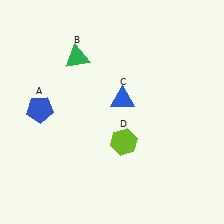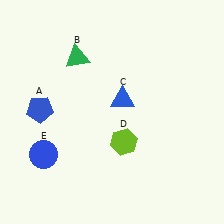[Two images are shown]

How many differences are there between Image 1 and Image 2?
There is 1 difference between the two images.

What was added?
A blue circle (E) was added in Image 2.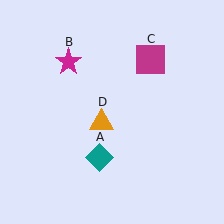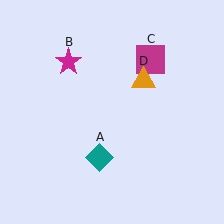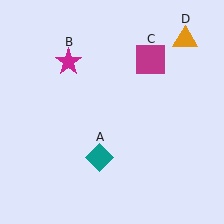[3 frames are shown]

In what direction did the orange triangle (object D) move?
The orange triangle (object D) moved up and to the right.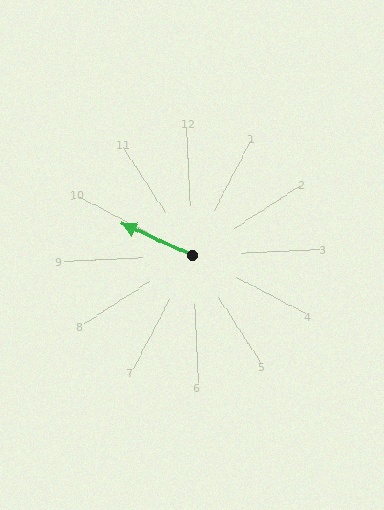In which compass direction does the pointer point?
Northwest.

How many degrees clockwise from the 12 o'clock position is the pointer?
Approximately 297 degrees.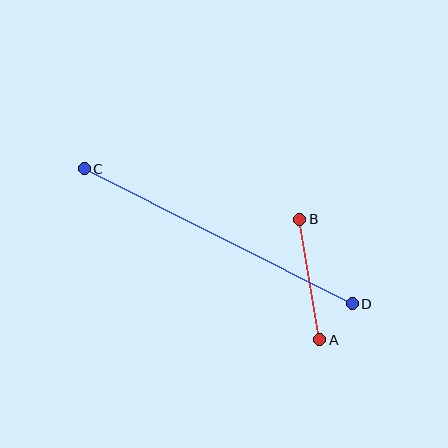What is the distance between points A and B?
The distance is approximately 122 pixels.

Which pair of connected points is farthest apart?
Points C and D are farthest apart.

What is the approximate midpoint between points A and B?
The midpoint is at approximately (310, 280) pixels.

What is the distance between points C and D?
The distance is approximately 300 pixels.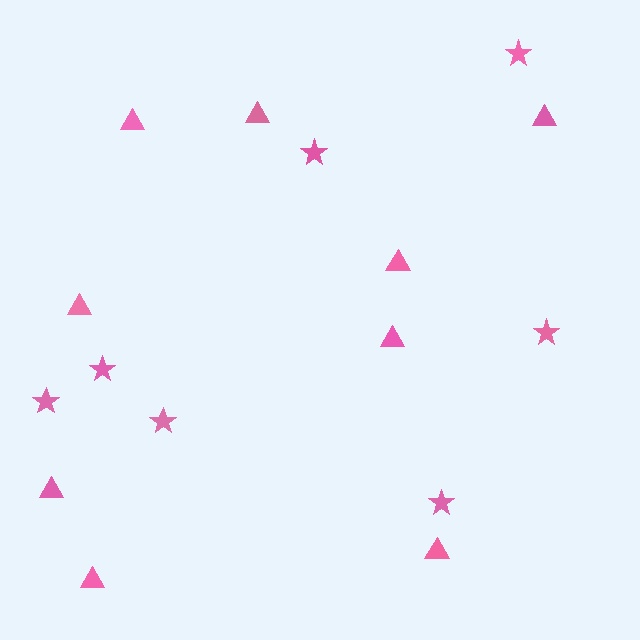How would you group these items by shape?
There are 2 groups: one group of triangles (9) and one group of stars (7).